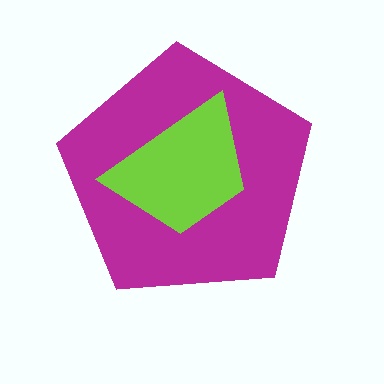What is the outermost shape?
The magenta pentagon.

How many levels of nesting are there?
2.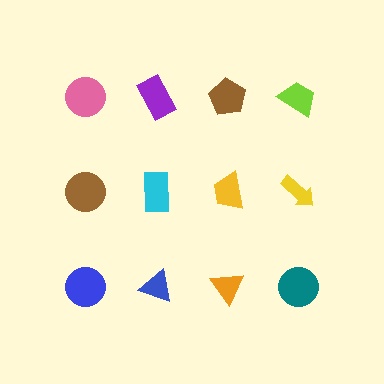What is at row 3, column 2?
A blue triangle.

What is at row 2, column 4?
A yellow arrow.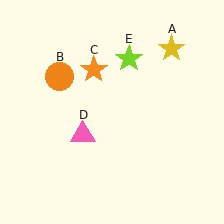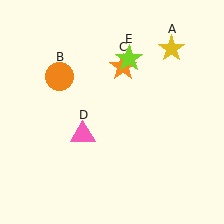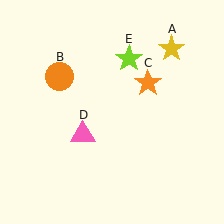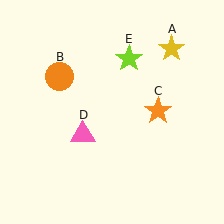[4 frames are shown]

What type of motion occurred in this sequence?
The orange star (object C) rotated clockwise around the center of the scene.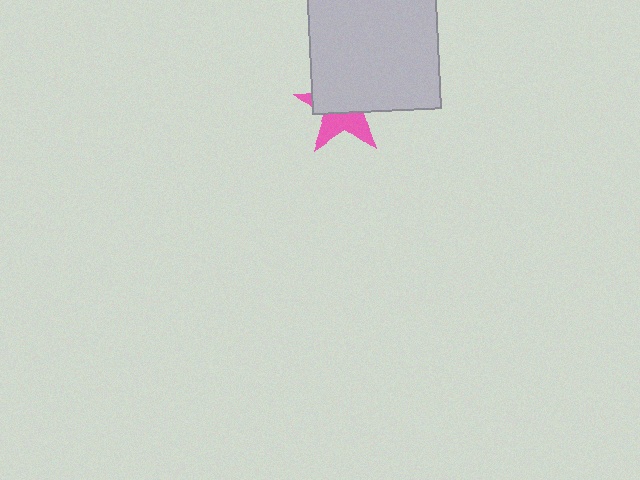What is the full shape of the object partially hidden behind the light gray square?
The partially hidden object is a pink star.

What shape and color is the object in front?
The object in front is a light gray square.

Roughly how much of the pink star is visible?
A small part of it is visible (roughly 41%).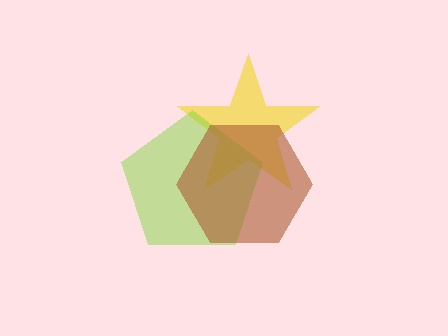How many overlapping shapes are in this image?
There are 3 overlapping shapes in the image.